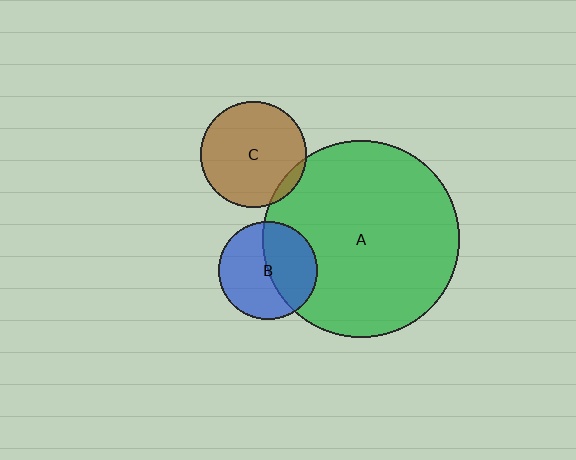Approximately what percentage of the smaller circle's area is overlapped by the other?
Approximately 45%.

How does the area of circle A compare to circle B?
Approximately 4.0 times.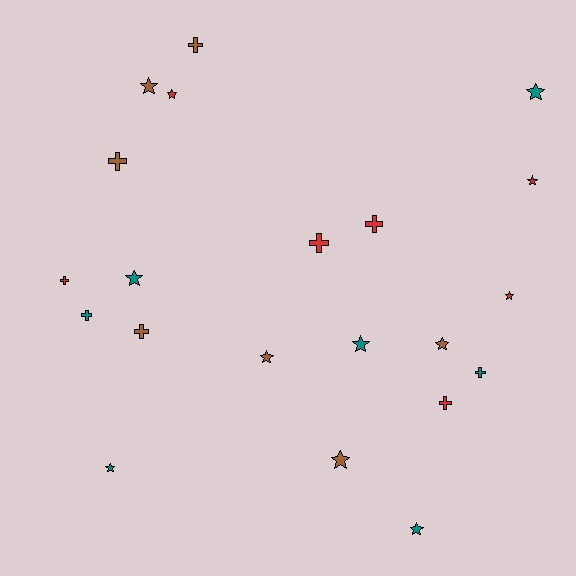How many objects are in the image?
There are 21 objects.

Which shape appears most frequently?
Star, with 12 objects.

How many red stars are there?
There are 3 red stars.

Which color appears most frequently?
Teal, with 7 objects.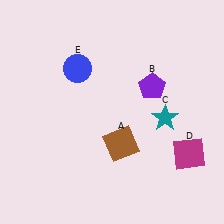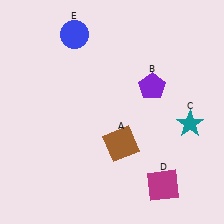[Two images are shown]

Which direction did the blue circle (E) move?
The blue circle (E) moved up.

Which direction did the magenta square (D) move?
The magenta square (D) moved down.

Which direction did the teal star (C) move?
The teal star (C) moved right.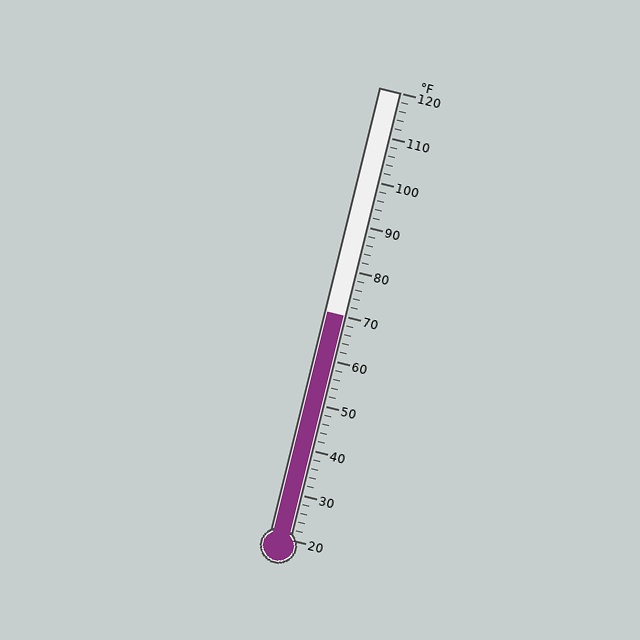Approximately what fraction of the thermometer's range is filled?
The thermometer is filled to approximately 50% of its range.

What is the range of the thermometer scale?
The thermometer scale ranges from 20°F to 120°F.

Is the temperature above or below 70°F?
The temperature is at 70°F.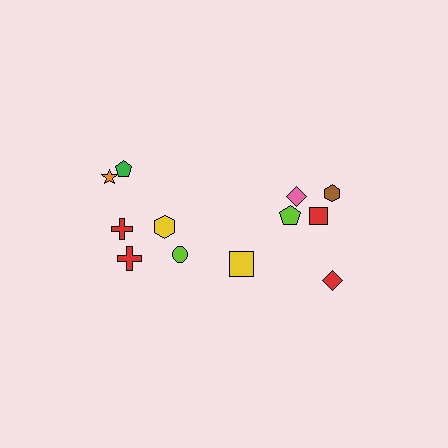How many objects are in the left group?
There are 7 objects.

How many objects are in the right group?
There are 5 objects.